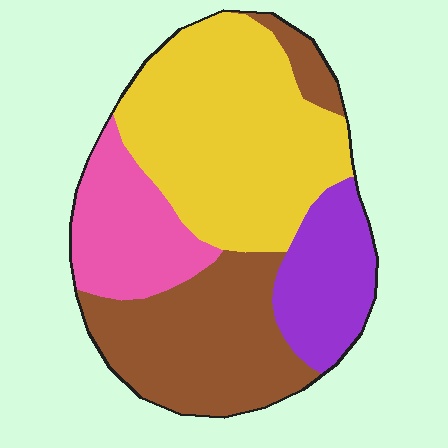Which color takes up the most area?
Yellow, at roughly 40%.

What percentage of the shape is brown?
Brown takes up about one third (1/3) of the shape.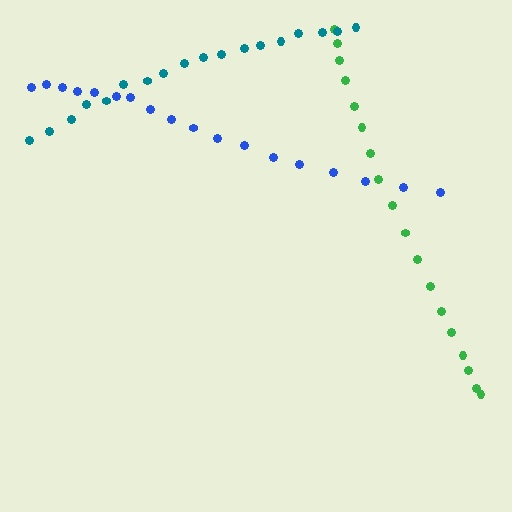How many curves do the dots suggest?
There are 3 distinct paths.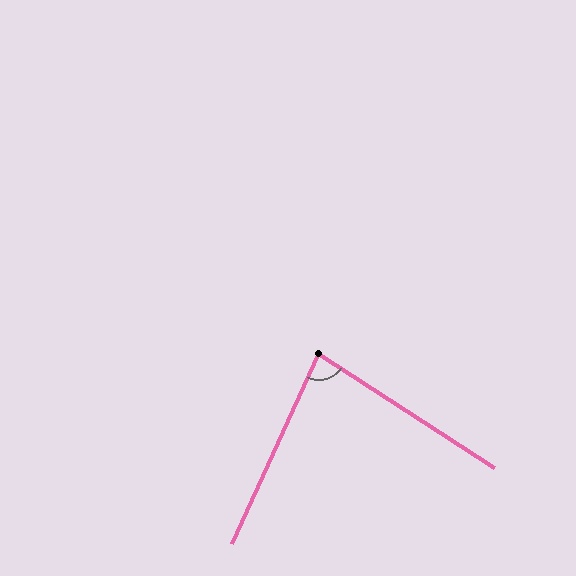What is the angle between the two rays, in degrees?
Approximately 82 degrees.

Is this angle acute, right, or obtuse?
It is acute.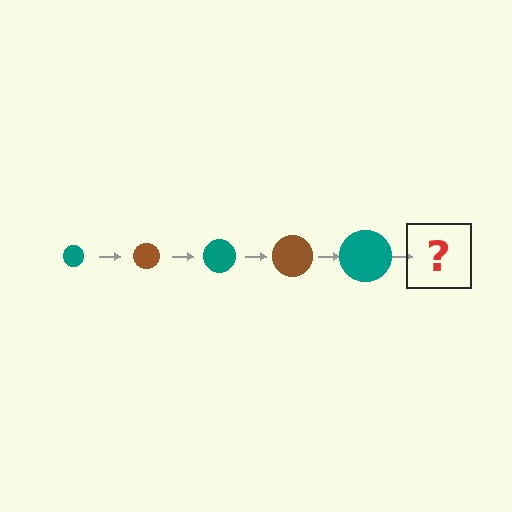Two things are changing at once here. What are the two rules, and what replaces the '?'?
The two rules are that the circle grows larger each step and the color cycles through teal and brown. The '?' should be a brown circle, larger than the previous one.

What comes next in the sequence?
The next element should be a brown circle, larger than the previous one.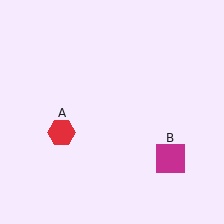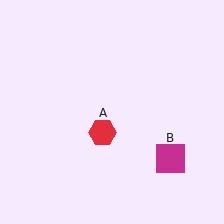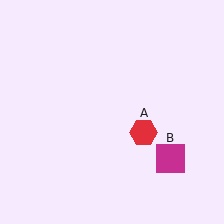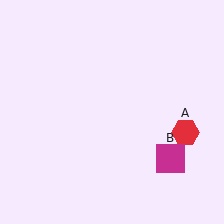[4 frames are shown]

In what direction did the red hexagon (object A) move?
The red hexagon (object A) moved right.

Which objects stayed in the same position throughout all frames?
Magenta square (object B) remained stationary.